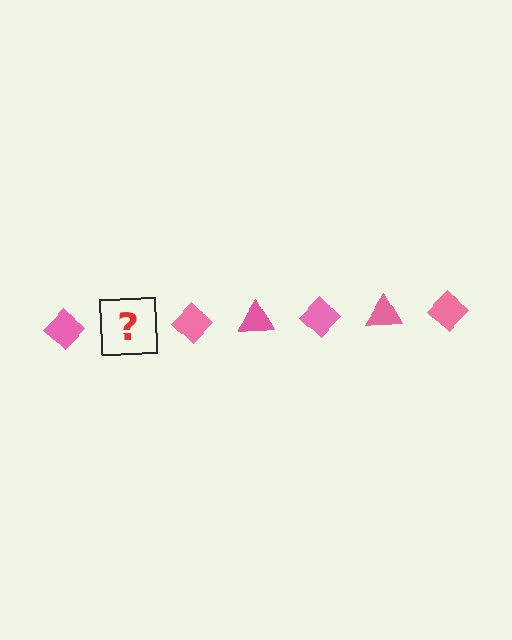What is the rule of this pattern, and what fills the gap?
The rule is that the pattern cycles through diamond, triangle shapes in pink. The gap should be filled with a pink triangle.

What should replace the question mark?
The question mark should be replaced with a pink triangle.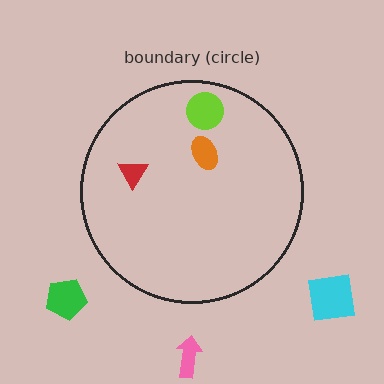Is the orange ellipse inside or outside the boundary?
Inside.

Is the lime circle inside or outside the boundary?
Inside.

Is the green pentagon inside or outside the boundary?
Outside.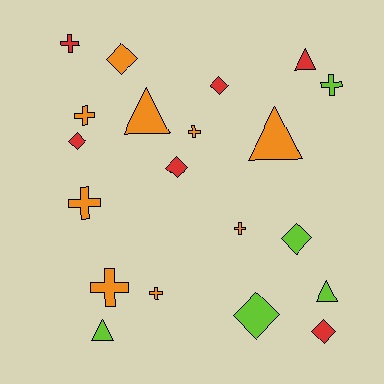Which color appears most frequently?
Orange, with 9 objects.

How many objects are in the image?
There are 20 objects.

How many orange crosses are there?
There are 6 orange crosses.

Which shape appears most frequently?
Cross, with 8 objects.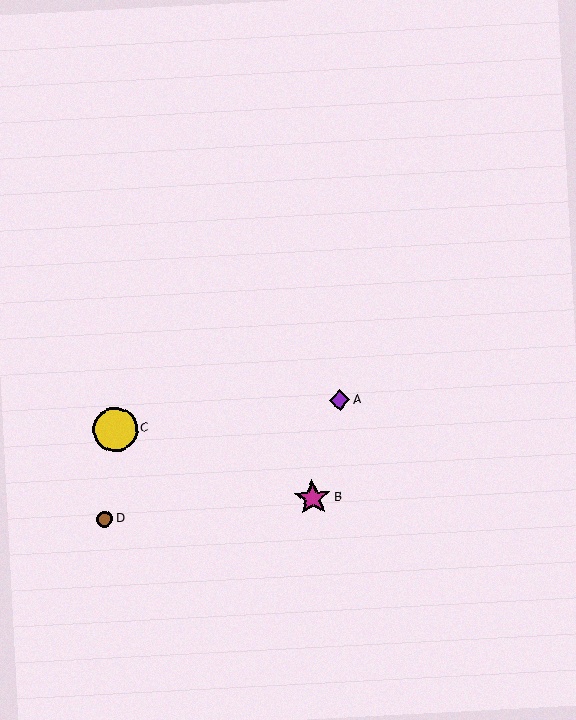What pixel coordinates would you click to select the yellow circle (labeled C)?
Click at (115, 430) to select the yellow circle C.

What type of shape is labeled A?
Shape A is a purple diamond.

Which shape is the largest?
The yellow circle (labeled C) is the largest.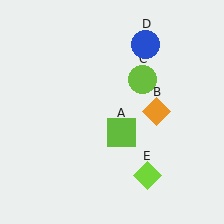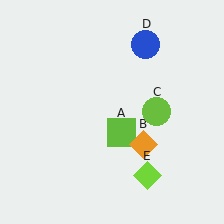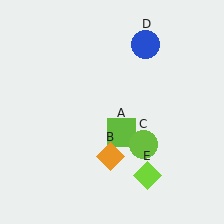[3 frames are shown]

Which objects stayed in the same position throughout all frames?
Lime square (object A) and blue circle (object D) and lime diamond (object E) remained stationary.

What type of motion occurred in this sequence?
The orange diamond (object B), lime circle (object C) rotated clockwise around the center of the scene.